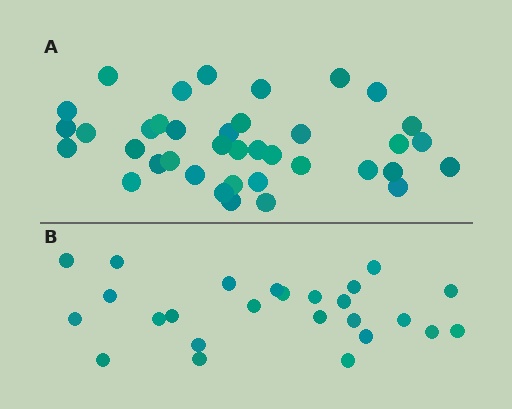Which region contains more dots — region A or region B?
Region A (the top region) has more dots.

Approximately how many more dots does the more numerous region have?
Region A has approximately 15 more dots than region B.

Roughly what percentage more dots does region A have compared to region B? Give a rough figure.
About 50% more.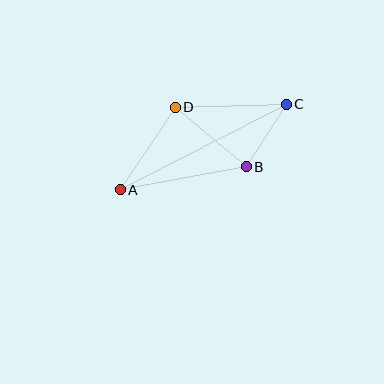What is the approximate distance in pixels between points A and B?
The distance between A and B is approximately 128 pixels.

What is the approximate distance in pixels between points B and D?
The distance between B and D is approximately 93 pixels.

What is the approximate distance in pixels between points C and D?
The distance between C and D is approximately 111 pixels.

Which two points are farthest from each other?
Points A and C are farthest from each other.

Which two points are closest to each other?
Points B and C are closest to each other.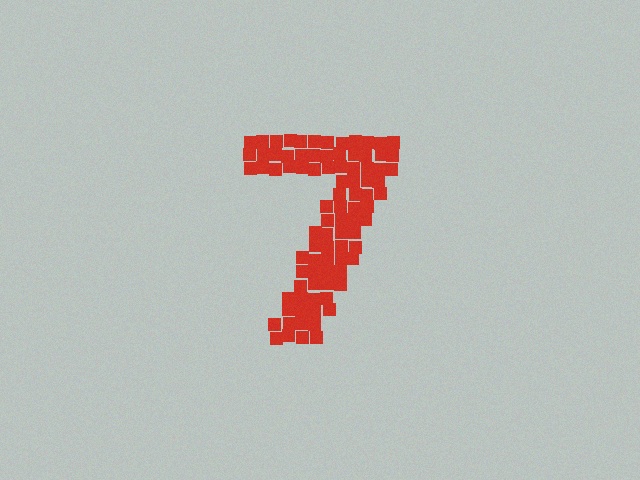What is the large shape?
The large shape is the digit 7.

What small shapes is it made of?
It is made of small squares.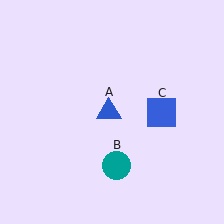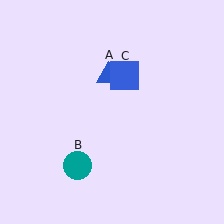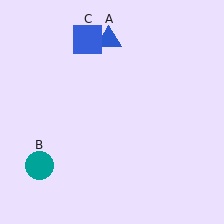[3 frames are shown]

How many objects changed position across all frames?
3 objects changed position: blue triangle (object A), teal circle (object B), blue square (object C).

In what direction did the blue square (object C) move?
The blue square (object C) moved up and to the left.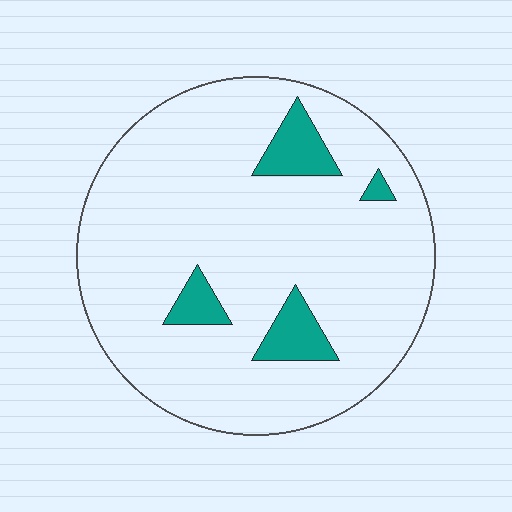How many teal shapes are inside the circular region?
4.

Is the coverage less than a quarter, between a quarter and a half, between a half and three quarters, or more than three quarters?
Less than a quarter.